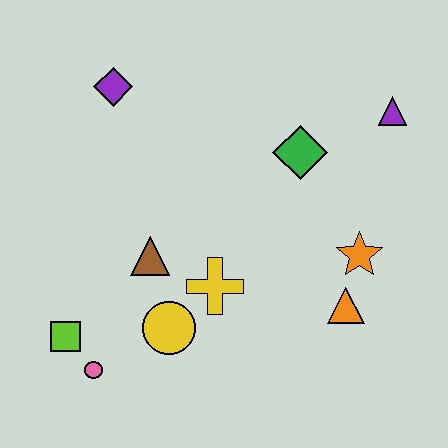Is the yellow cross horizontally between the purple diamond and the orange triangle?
Yes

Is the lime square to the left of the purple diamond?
Yes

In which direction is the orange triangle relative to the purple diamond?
The orange triangle is to the right of the purple diamond.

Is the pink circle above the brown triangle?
No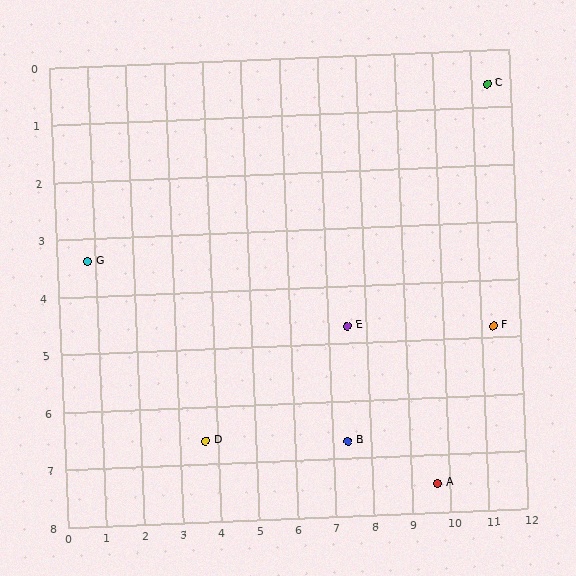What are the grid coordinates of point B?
Point B is at approximately (7.4, 6.7).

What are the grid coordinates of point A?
Point A is at approximately (9.7, 7.5).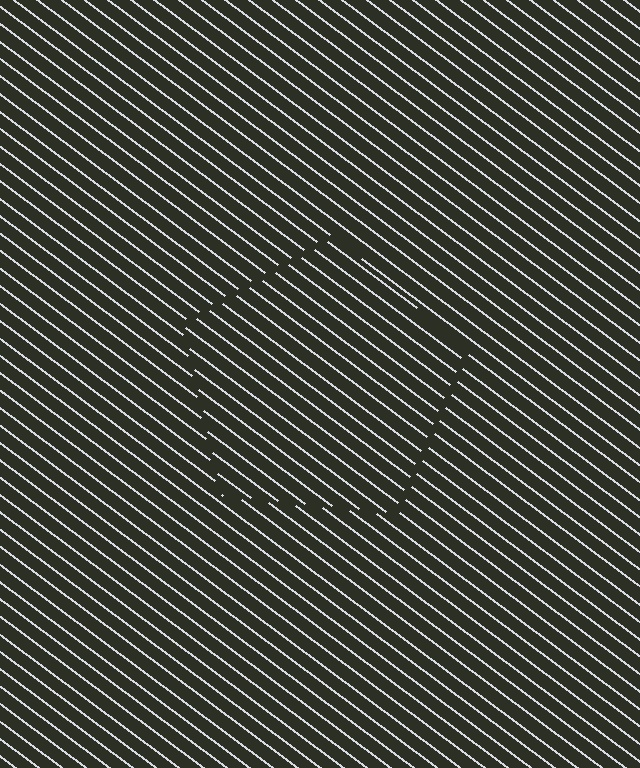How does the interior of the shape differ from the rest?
The interior of the shape contains the same grating, shifted by half a period — the contour is defined by the phase discontinuity where line-ends from the inner and outer gratings abut.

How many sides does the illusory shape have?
5 sides — the line-ends trace a pentagon.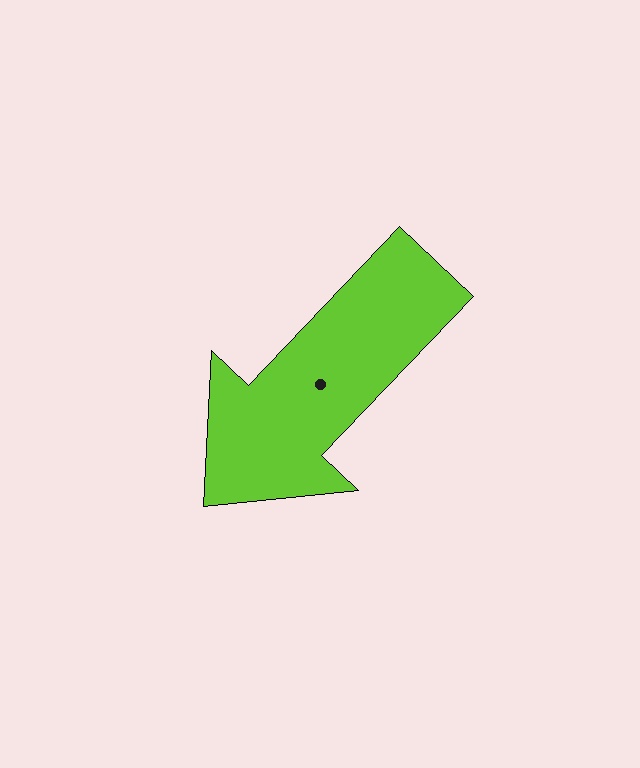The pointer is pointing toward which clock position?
Roughly 7 o'clock.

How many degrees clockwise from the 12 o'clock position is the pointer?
Approximately 224 degrees.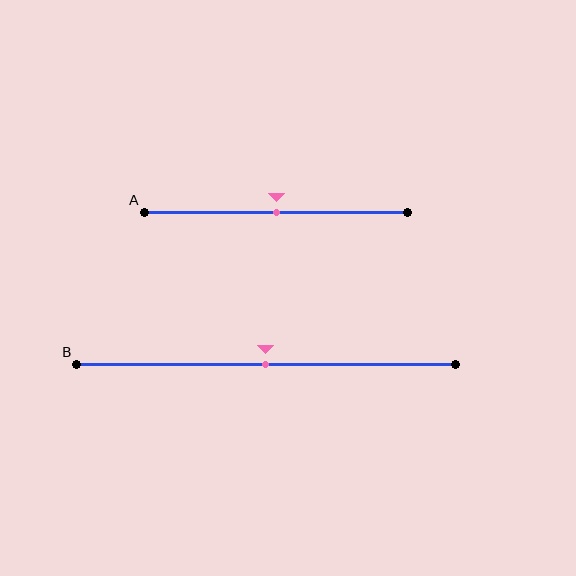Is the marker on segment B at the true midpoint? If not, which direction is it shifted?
Yes, the marker on segment B is at the true midpoint.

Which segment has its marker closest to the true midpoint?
Segment A has its marker closest to the true midpoint.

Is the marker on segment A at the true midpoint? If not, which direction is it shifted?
Yes, the marker on segment A is at the true midpoint.